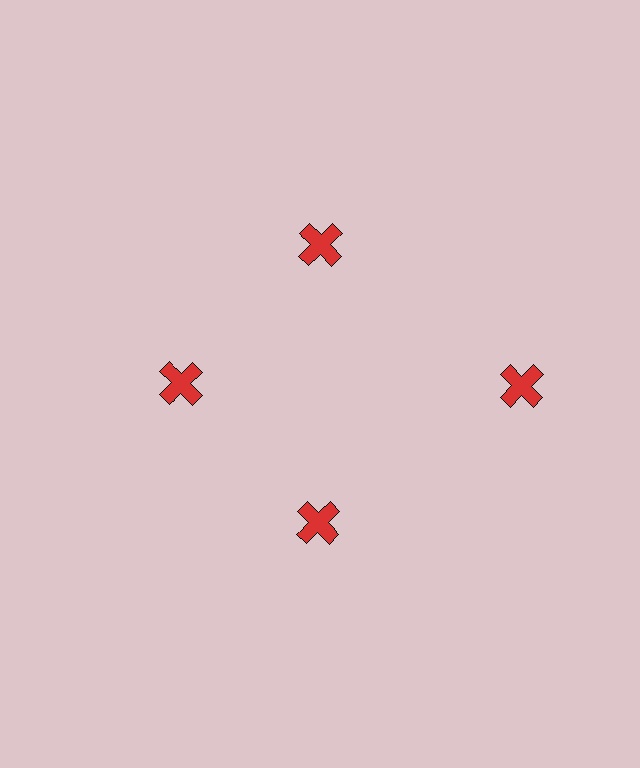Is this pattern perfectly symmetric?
No. The 4 red crosses are arranged in a ring, but one element near the 3 o'clock position is pushed outward from the center, breaking the 4-fold rotational symmetry.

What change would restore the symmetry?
The symmetry would be restored by moving it inward, back onto the ring so that all 4 crosses sit at equal angles and equal distance from the center.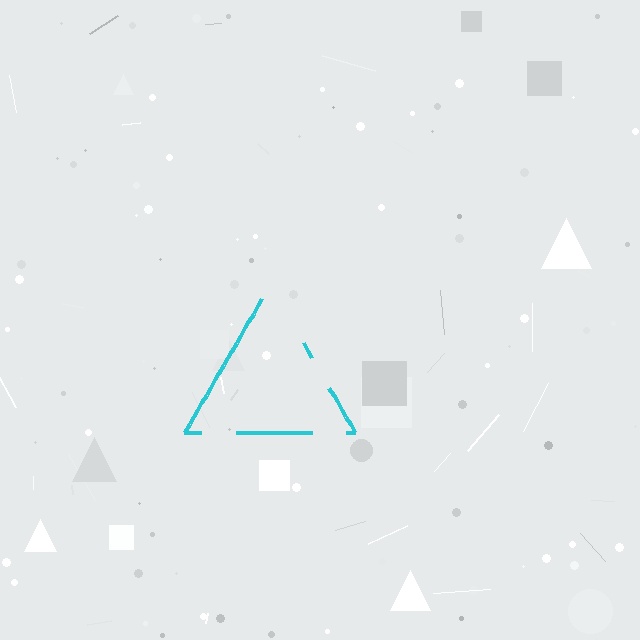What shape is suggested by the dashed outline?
The dashed outline suggests a triangle.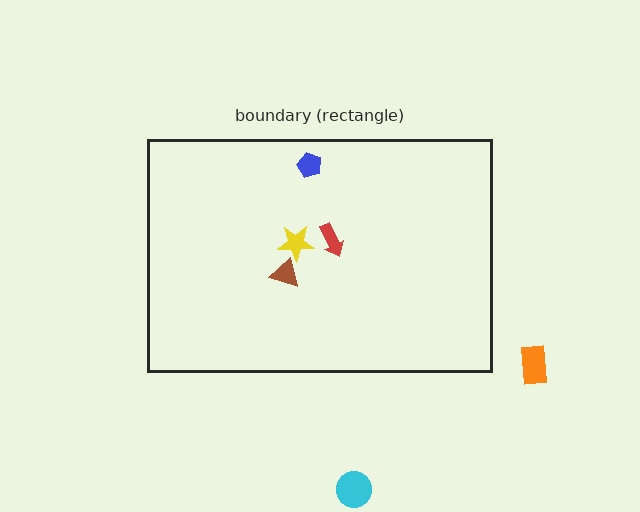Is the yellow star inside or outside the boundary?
Inside.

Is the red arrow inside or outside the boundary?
Inside.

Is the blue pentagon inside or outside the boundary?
Inside.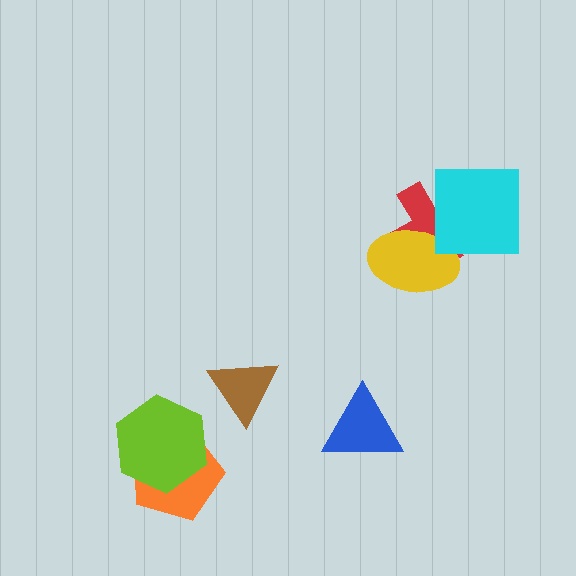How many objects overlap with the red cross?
2 objects overlap with the red cross.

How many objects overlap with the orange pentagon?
1 object overlaps with the orange pentagon.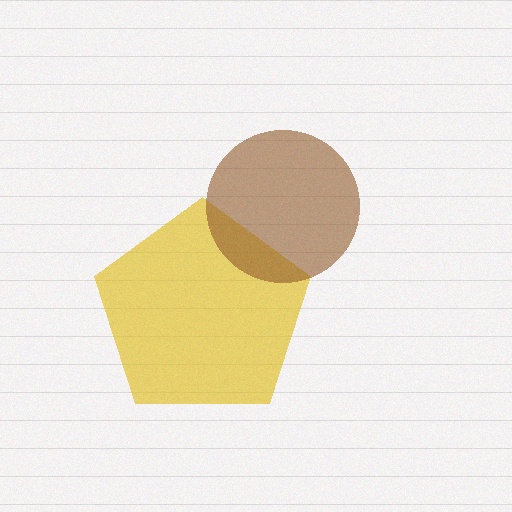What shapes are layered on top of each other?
The layered shapes are: a yellow pentagon, a brown circle.